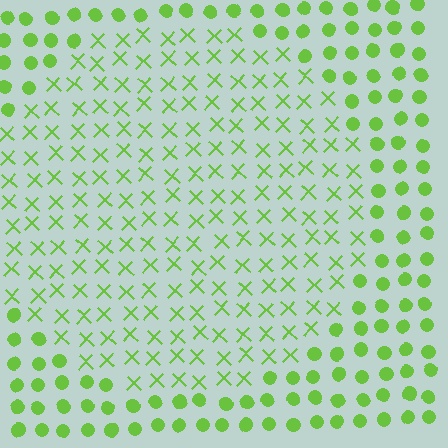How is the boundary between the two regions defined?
The boundary is defined by a change in element shape: X marks inside vs. circles outside. All elements share the same color and spacing.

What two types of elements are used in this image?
The image uses X marks inside the circle region and circles outside it.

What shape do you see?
I see a circle.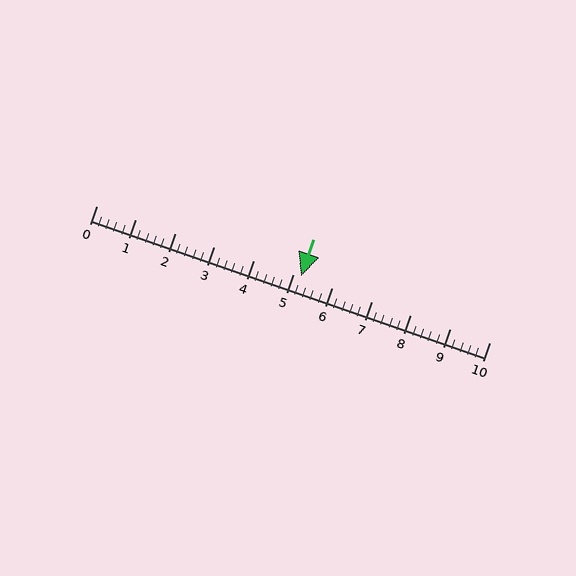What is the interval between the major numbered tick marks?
The major tick marks are spaced 1 units apart.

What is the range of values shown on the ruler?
The ruler shows values from 0 to 10.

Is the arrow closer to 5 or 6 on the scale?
The arrow is closer to 5.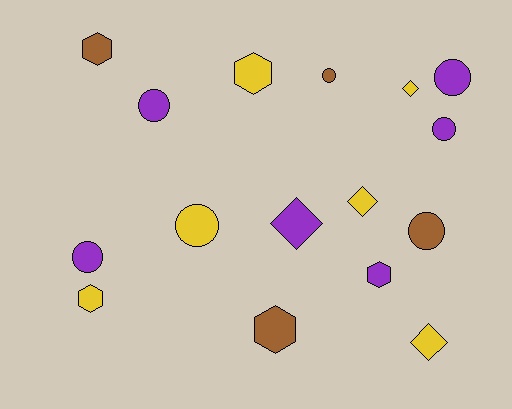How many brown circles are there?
There are 2 brown circles.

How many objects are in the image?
There are 16 objects.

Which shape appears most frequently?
Circle, with 7 objects.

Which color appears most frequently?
Purple, with 6 objects.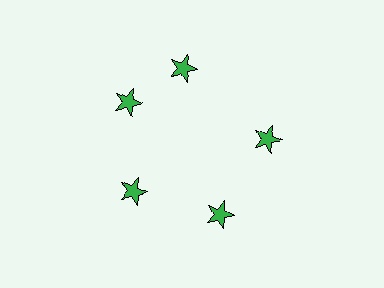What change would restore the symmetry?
The symmetry would be restored by rotating it back into even spacing with its neighbors so that all 5 stars sit at equal angles and equal distance from the center.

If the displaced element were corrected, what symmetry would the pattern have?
It would have 5-fold rotational symmetry — the pattern would map onto itself every 72 degrees.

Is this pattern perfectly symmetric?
No. The 5 green stars are arranged in a ring, but one element near the 1 o'clock position is rotated out of alignment along the ring, breaking the 5-fold rotational symmetry.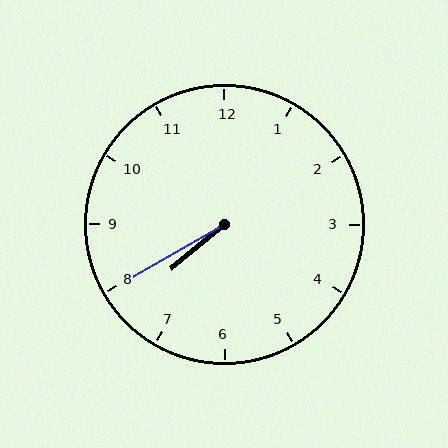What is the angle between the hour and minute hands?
Approximately 10 degrees.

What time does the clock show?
7:40.